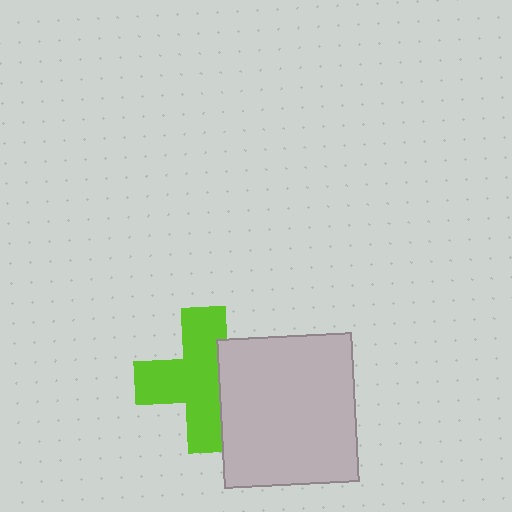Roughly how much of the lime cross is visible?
Most of it is visible (roughly 68%).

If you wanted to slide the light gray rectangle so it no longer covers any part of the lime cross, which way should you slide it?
Slide it right — that is the most direct way to separate the two shapes.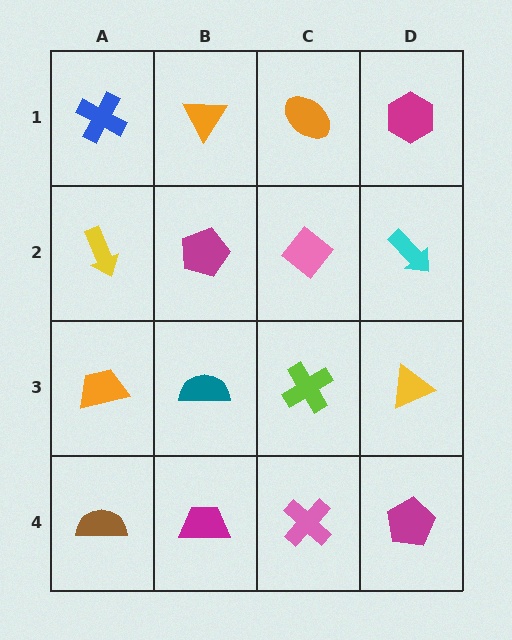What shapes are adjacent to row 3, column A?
A yellow arrow (row 2, column A), a brown semicircle (row 4, column A), a teal semicircle (row 3, column B).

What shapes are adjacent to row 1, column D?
A cyan arrow (row 2, column D), an orange ellipse (row 1, column C).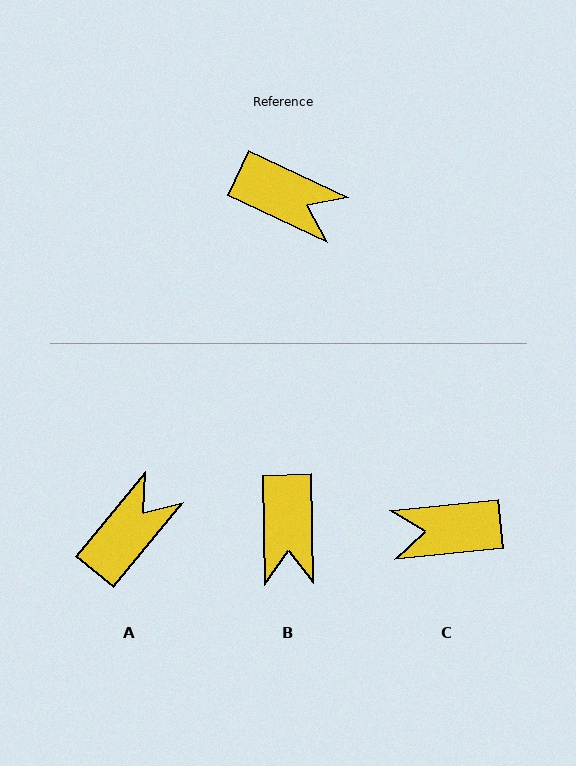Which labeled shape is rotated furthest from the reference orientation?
C, about 149 degrees away.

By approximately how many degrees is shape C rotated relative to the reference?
Approximately 149 degrees clockwise.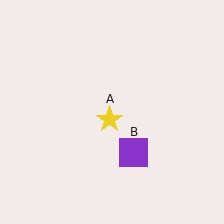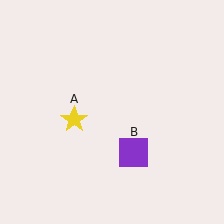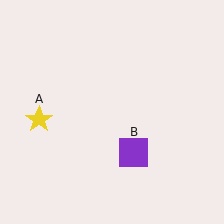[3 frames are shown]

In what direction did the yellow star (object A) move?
The yellow star (object A) moved left.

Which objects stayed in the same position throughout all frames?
Purple square (object B) remained stationary.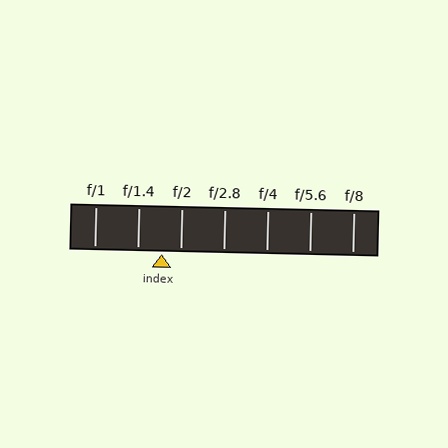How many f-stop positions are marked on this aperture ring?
There are 7 f-stop positions marked.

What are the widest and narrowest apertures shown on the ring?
The widest aperture shown is f/1 and the narrowest is f/8.